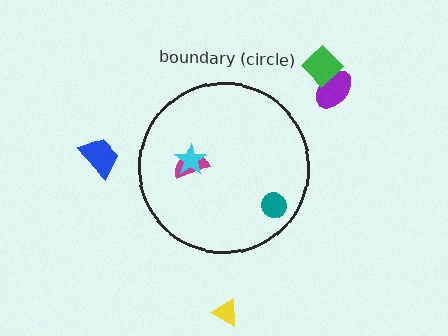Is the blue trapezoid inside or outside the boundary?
Outside.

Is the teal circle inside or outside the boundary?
Inside.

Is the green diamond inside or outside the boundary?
Outside.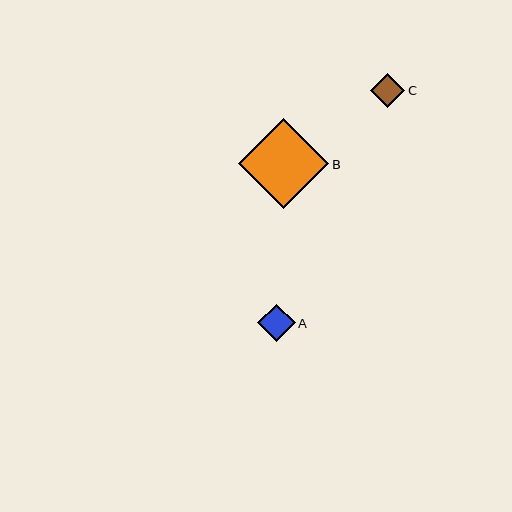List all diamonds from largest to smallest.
From largest to smallest: B, A, C.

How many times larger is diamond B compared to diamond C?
Diamond B is approximately 2.6 times the size of diamond C.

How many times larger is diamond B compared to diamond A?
Diamond B is approximately 2.4 times the size of diamond A.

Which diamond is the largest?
Diamond B is the largest with a size of approximately 90 pixels.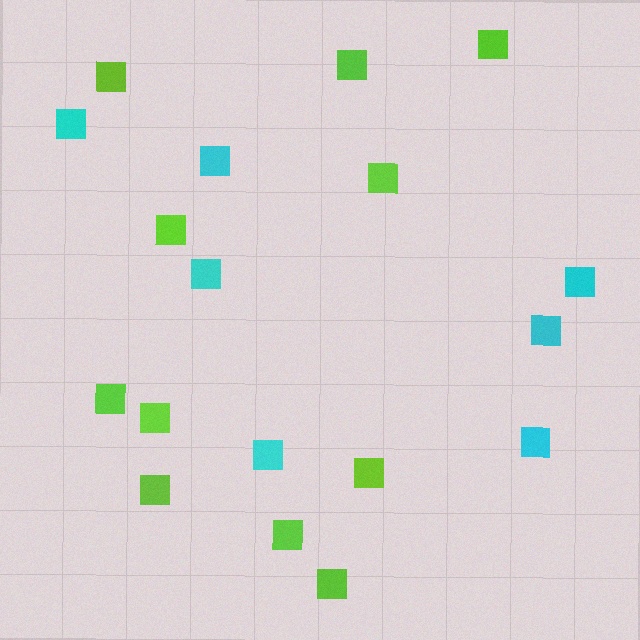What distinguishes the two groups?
There are 2 groups: one group of lime squares (11) and one group of cyan squares (7).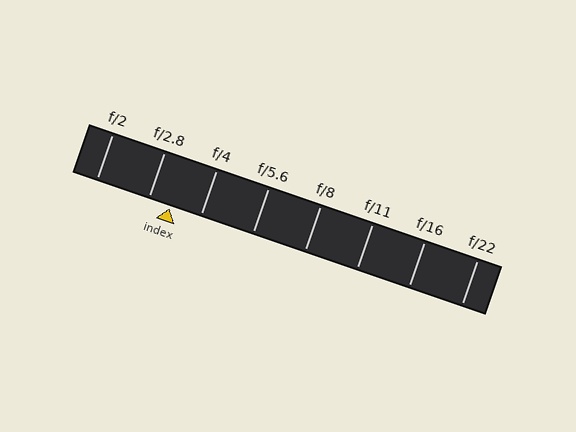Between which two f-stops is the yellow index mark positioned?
The index mark is between f/2.8 and f/4.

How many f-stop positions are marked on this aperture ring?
There are 8 f-stop positions marked.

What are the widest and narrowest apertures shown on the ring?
The widest aperture shown is f/2 and the narrowest is f/22.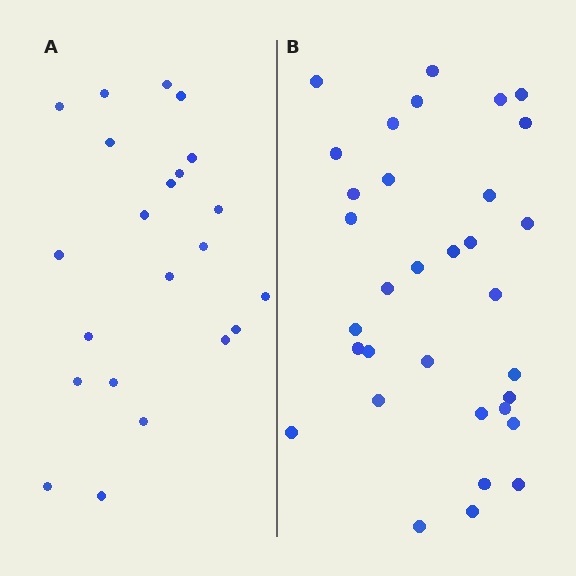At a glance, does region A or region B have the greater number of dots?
Region B (the right region) has more dots.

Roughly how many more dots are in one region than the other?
Region B has roughly 12 or so more dots than region A.